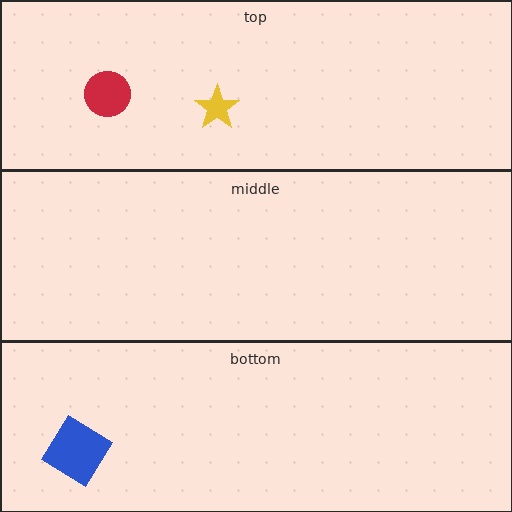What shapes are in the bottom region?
The blue diamond.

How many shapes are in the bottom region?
1.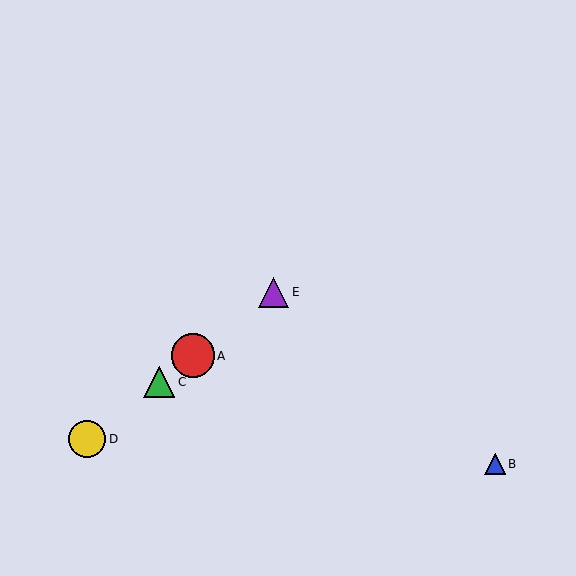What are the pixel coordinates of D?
Object D is at (87, 439).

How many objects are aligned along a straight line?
4 objects (A, C, D, E) are aligned along a straight line.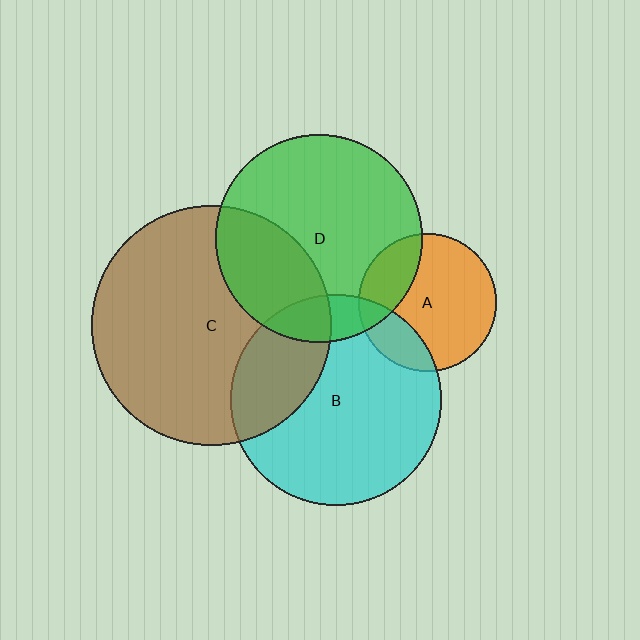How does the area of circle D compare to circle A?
Approximately 2.3 times.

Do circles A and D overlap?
Yes.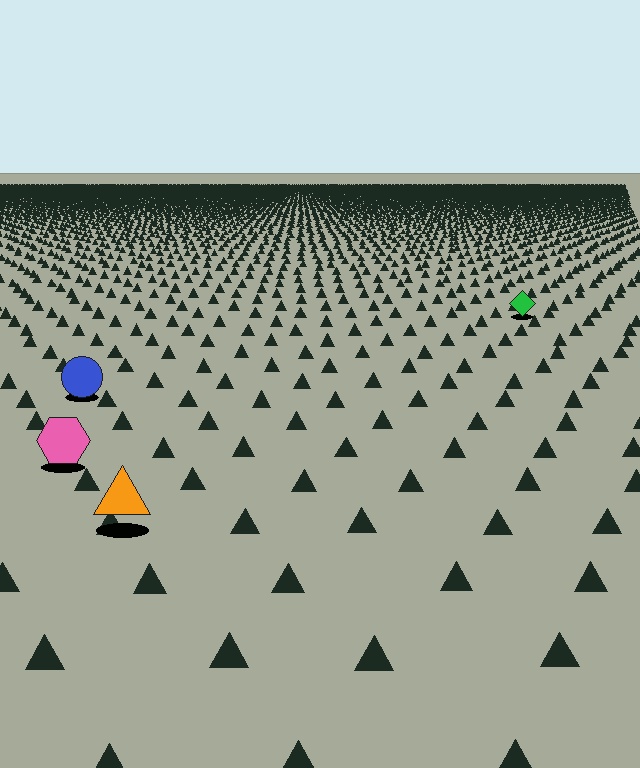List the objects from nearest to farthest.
From nearest to farthest: the orange triangle, the pink hexagon, the blue circle, the green diamond.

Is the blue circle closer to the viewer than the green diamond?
Yes. The blue circle is closer — you can tell from the texture gradient: the ground texture is coarser near it.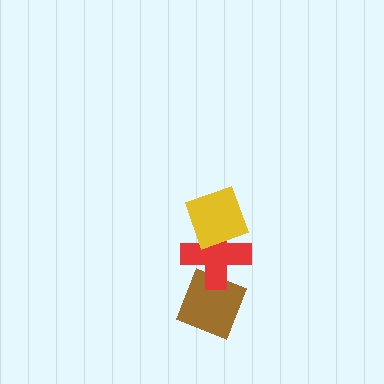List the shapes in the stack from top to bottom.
From top to bottom: the yellow diamond, the red cross, the brown diamond.